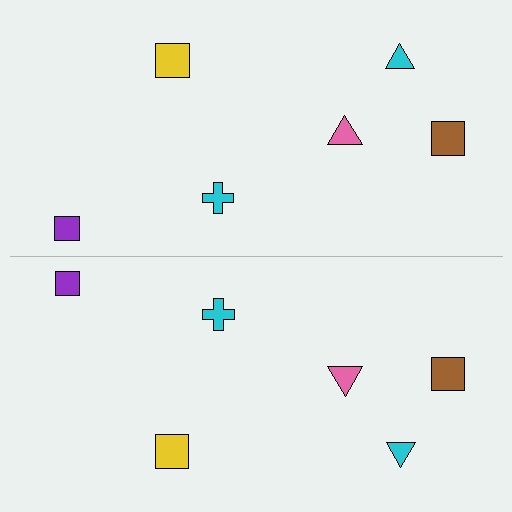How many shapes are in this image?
There are 12 shapes in this image.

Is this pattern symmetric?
Yes, this pattern has bilateral (reflection) symmetry.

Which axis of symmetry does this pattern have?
The pattern has a horizontal axis of symmetry running through the center of the image.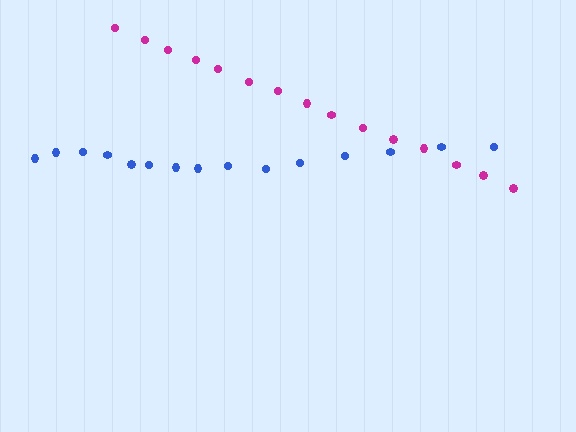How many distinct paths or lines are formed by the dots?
There are 2 distinct paths.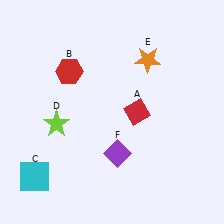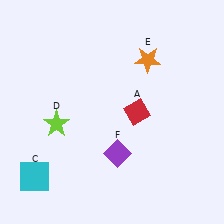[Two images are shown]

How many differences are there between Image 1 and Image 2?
There is 1 difference between the two images.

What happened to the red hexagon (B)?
The red hexagon (B) was removed in Image 2. It was in the top-left area of Image 1.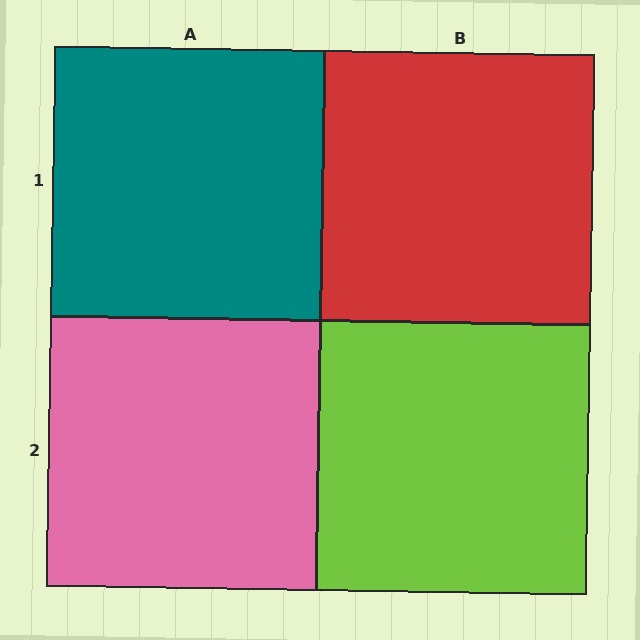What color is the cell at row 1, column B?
Red.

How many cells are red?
1 cell is red.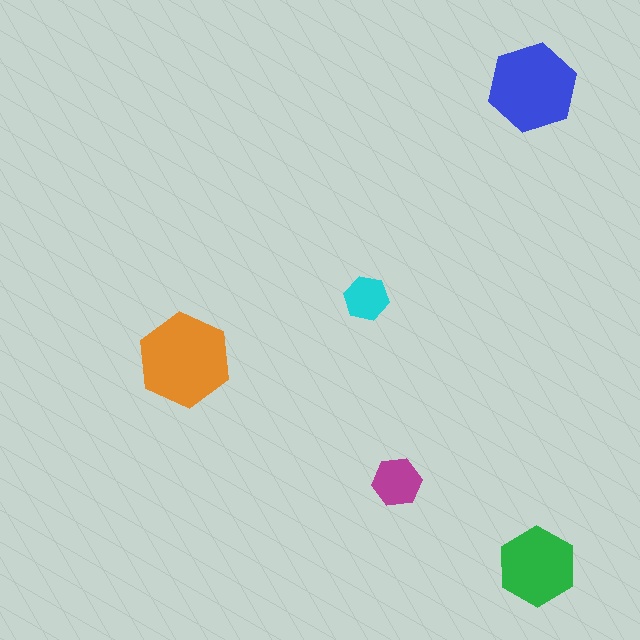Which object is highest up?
The blue hexagon is topmost.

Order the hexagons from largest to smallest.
the orange one, the blue one, the green one, the magenta one, the cyan one.